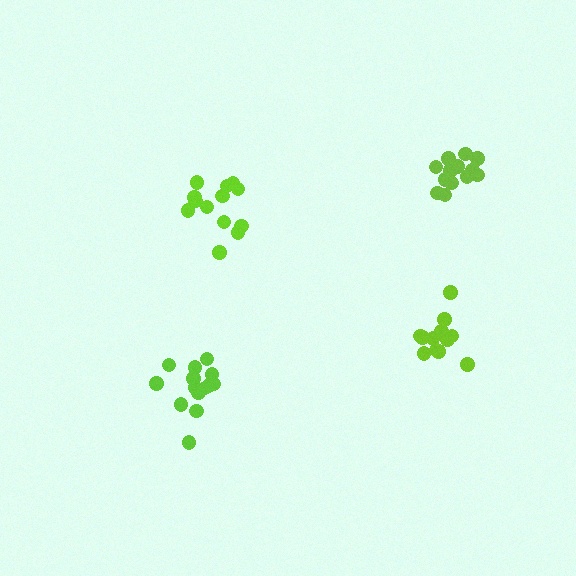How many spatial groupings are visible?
There are 4 spatial groupings.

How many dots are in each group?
Group 1: 14 dots, Group 2: 13 dots, Group 3: 12 dots, Group 4: 13 dots (52 total).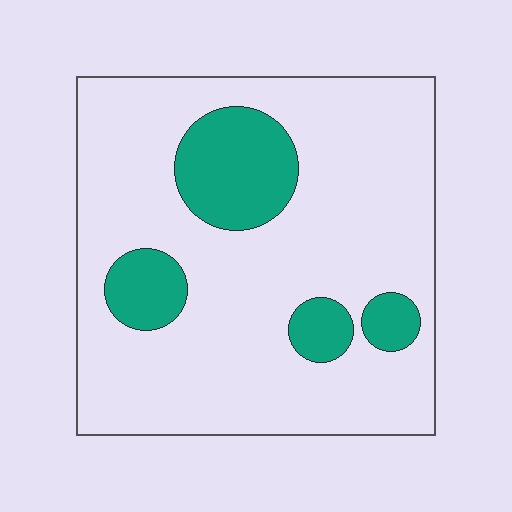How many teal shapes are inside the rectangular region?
4.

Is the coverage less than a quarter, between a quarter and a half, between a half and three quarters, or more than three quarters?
Less than a quarter.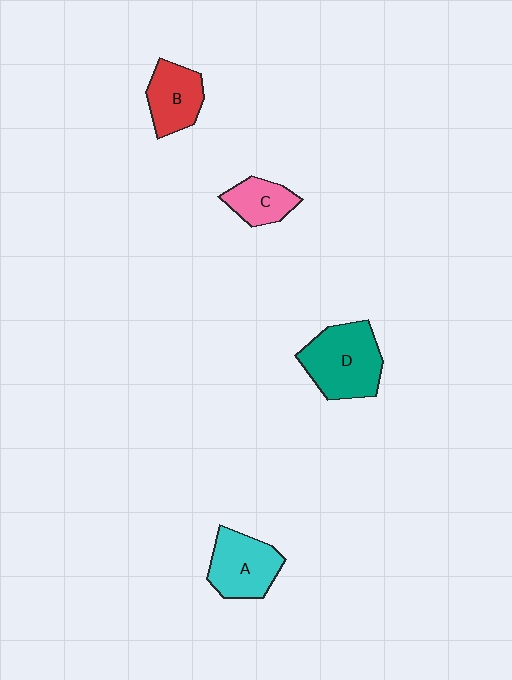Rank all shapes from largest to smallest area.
From largest to smallest: D (teal), A (cyan), B (red), C (pink).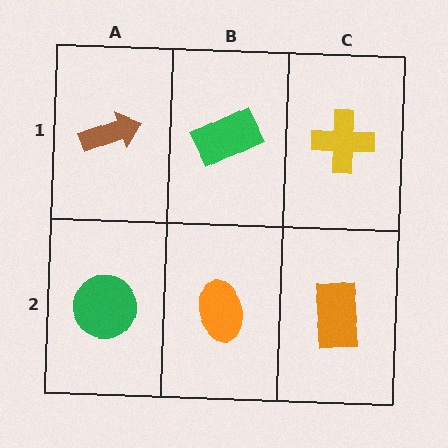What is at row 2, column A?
A green circle.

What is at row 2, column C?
An orange rectangle.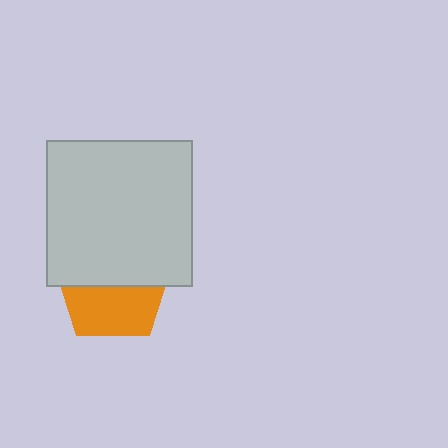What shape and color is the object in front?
The object in front is a light gray square.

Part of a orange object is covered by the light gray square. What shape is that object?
It is a pentagon.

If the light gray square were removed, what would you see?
You would see the complete orange pentagon.